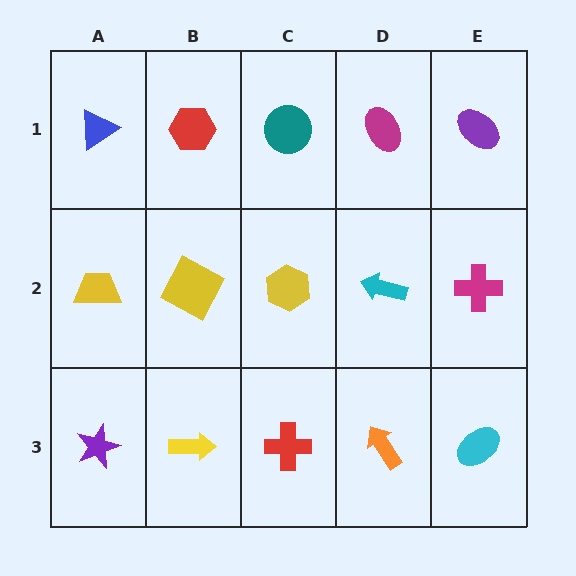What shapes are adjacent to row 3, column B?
A yellow square (row 2, column B), a purple star (row 3, column A), a red cross (row 3, column C).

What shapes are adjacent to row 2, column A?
A blue triangle (row 1, column A), a purple star (row 3, column A), a yellow square (row 2, column B).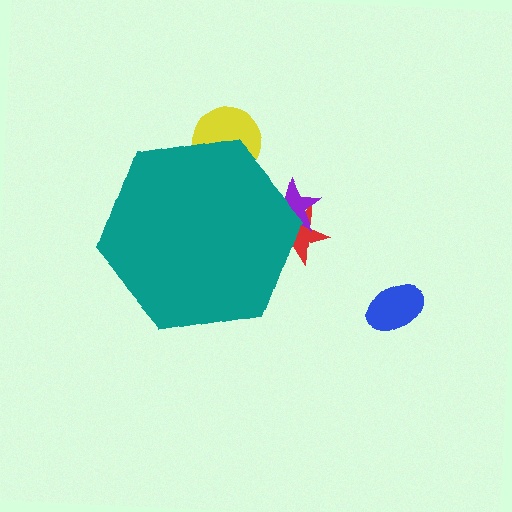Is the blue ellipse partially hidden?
No, the blue ellipse is fully visible.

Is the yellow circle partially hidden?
Yes, the yellow circle is partially hidden behind the teal hexagon.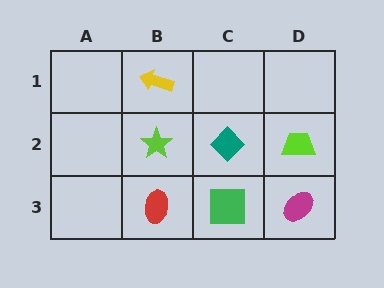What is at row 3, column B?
A red ellipse.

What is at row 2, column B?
A lime star.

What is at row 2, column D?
A lime trapezoid.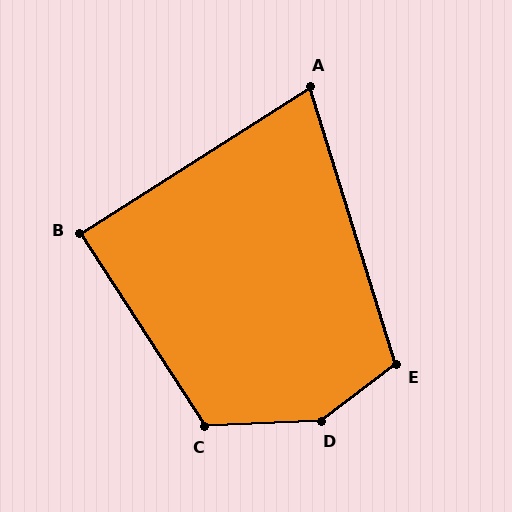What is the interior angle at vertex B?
Approximately 89 degrees (approximately right).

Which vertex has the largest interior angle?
D, at approximately 145 degrees.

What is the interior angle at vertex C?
Approximately 121 degrees (obtuse).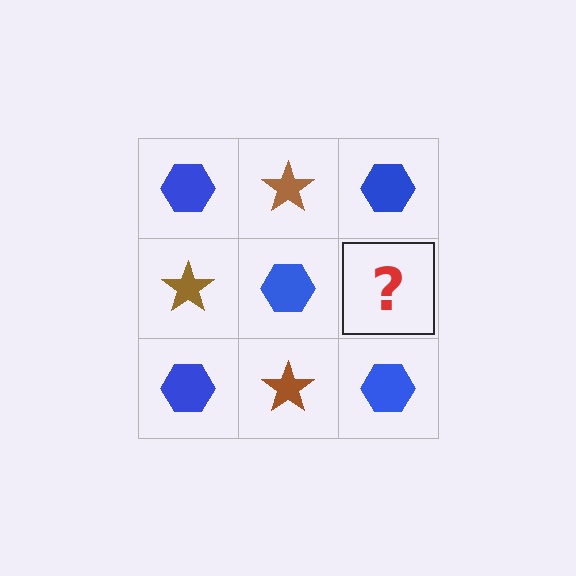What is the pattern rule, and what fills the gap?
The rule is that it alternates blue hexagon and brown star in a checkerboard pattern. The gap should be filled with a brown star.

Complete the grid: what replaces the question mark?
The question mark should be replaced with a brown star.